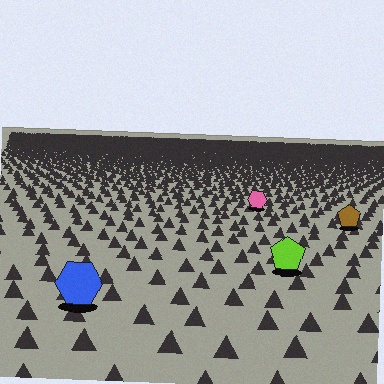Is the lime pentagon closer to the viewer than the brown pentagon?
Yes. The lime pentagon is closer — you can tell from the texture gradient: the ground texture is coarser near it.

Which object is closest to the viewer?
The blue hexagon is closest. The texture marks near it are larger and more spread out.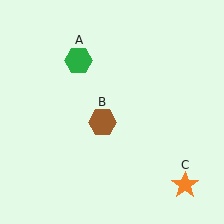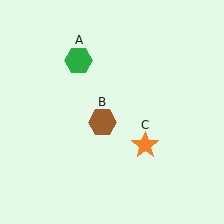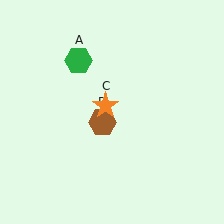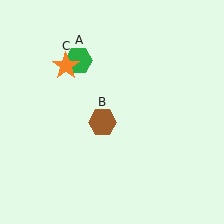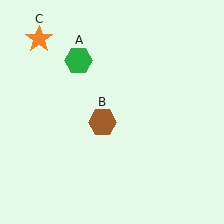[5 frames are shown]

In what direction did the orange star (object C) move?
The orange star (object C) moved up and to the left.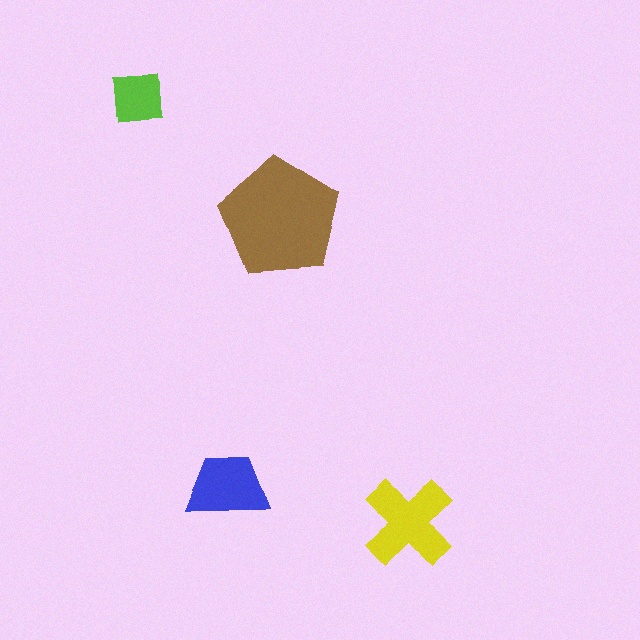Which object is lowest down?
The yellow cross is bottommost.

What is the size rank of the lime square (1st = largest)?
4th.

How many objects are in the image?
There are 4 objects in the image.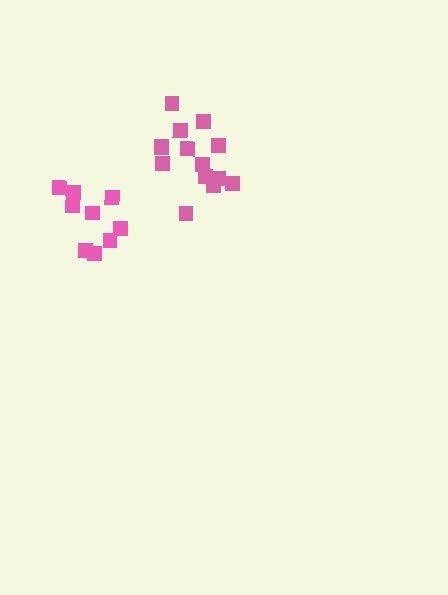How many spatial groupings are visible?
There are 2 spatial groupings.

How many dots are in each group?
Group 1: 9 dots, Group 2: 14 dots (23 total).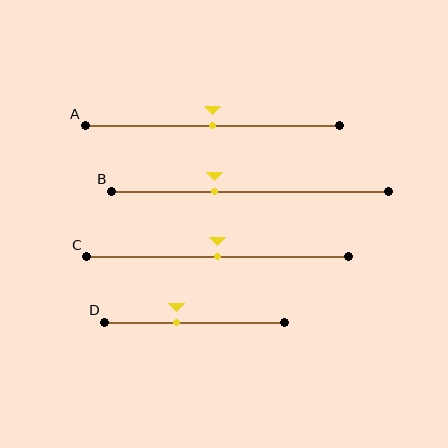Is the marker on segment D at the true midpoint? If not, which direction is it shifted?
No, the marker on segment D is shifted to the left by about 10% of the segment length.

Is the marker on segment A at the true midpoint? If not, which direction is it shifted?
Yes, the marker on segment A is at the true midpoint.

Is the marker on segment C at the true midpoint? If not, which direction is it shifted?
Yes, the marker on segment C is at the true midpoint.